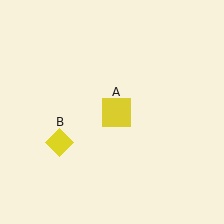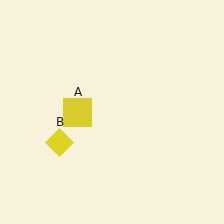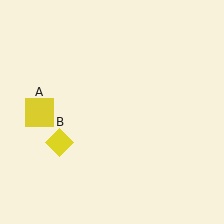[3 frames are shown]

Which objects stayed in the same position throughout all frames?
Yellow diamond (object B) remained stationary.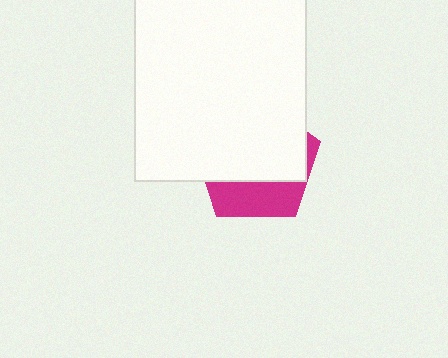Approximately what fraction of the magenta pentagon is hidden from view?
Roughly 67% of the magenta pentagon is hidden behind the white rectangle.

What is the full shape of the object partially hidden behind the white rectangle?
The partially hidden object is a magenta pentagon.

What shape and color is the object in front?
The object in front is a white rectangle.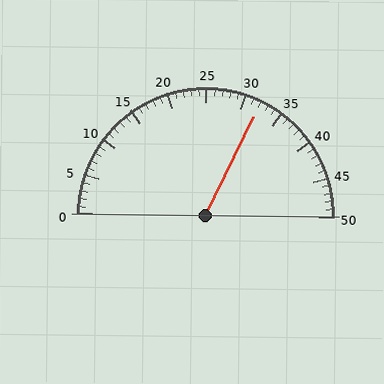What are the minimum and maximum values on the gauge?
The gauge ranges from 0 to 50.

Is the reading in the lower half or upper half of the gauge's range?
The reading is in the upper half of the range (0 to 50).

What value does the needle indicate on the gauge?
The needle indicates approximately 32.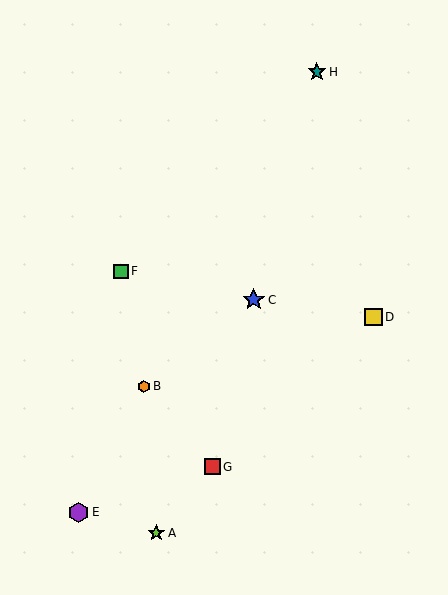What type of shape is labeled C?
Shape C is a blue star.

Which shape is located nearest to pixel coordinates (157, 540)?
The lime star (labeled A) at (156, 533) is nearest to that location.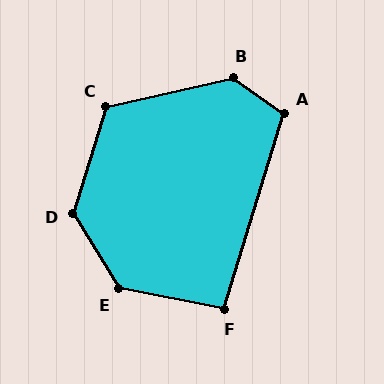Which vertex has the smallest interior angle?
F, at approximately 96 degrees.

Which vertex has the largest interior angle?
E, at approximately 133 degrees.